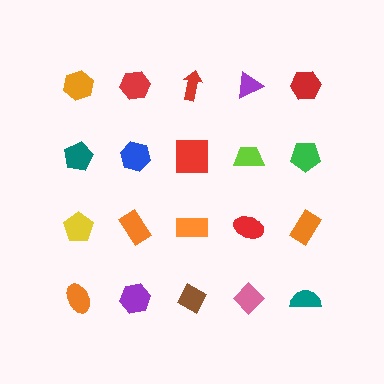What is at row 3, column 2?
An orange rectangle.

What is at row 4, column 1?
An orange ellipse.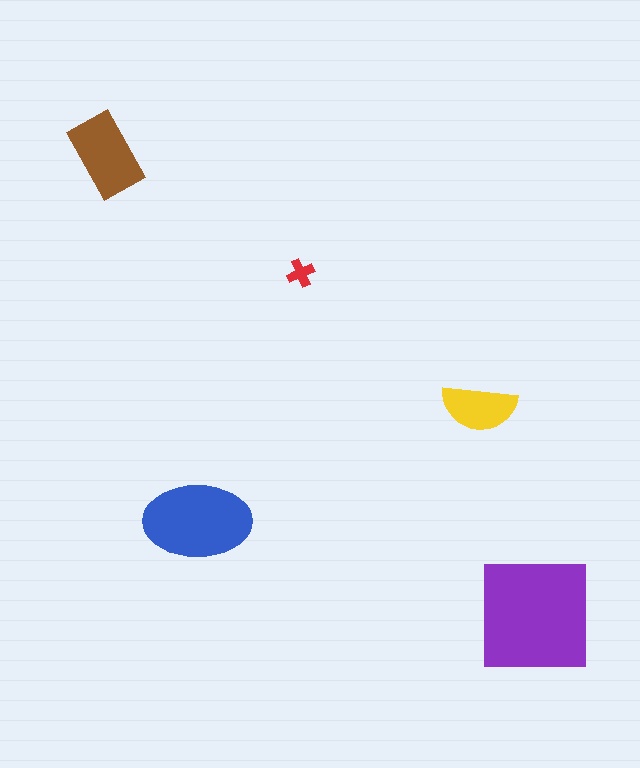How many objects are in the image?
There are 5 objects in the image.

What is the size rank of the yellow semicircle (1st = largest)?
4th.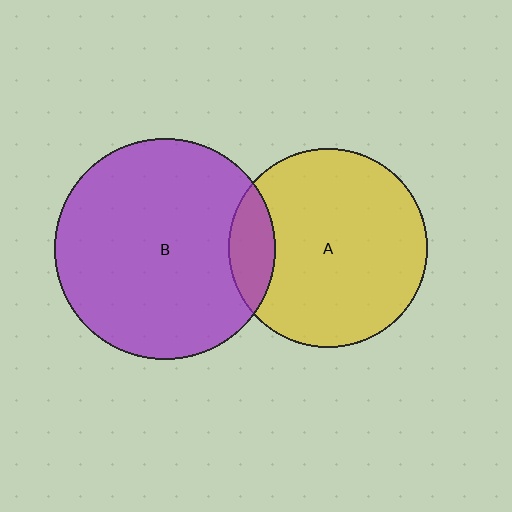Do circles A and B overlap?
Yes.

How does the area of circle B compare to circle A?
Approximately 1.2 times.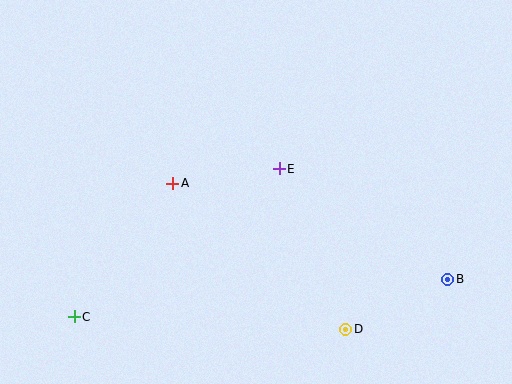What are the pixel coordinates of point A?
Point A is at (173, 183).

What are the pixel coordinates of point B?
Point B is at (448, 279).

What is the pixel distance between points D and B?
The distance between D and B is 114 pixels.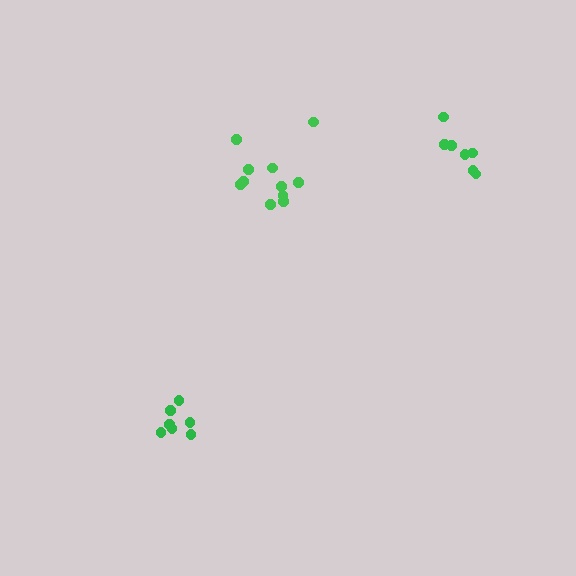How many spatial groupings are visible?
There are 3 spatial groupings.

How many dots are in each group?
Group 1: 7 dots, Group 2: 11 dots, Group 3: 7 dots (25 total).